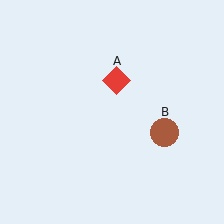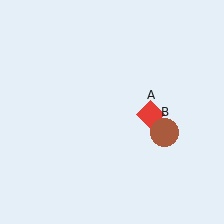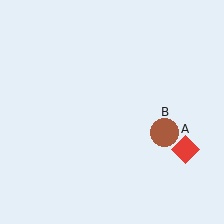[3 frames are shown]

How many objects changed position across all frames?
1 object changed position: red diamond (object A).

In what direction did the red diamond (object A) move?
The red diamond (object A) moved down and to the right.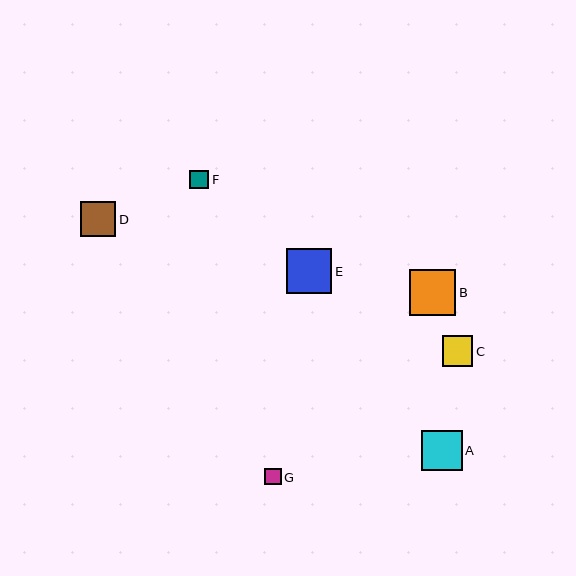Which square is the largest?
Square B is the largest with a size of approximately 46 pixels.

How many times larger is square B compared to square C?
Square B is approximately 1.5 times the size of square C.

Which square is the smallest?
Square G is the smallest with a size of approximately 16 pixels.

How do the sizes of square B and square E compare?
Square B and square E are approximately the same size.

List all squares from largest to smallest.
From largest to smallest: B, E, A, D, C, F, G.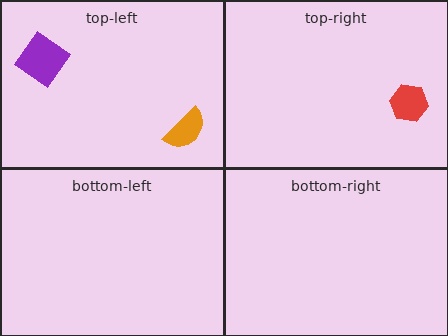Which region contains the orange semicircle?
The top-left region.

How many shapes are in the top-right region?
1.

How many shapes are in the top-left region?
2.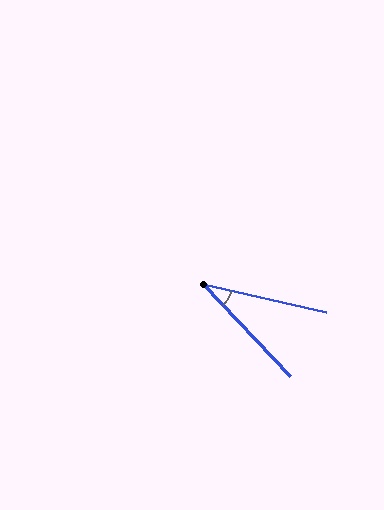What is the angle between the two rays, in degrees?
Approximately 34 degrees.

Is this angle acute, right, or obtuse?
It is acute.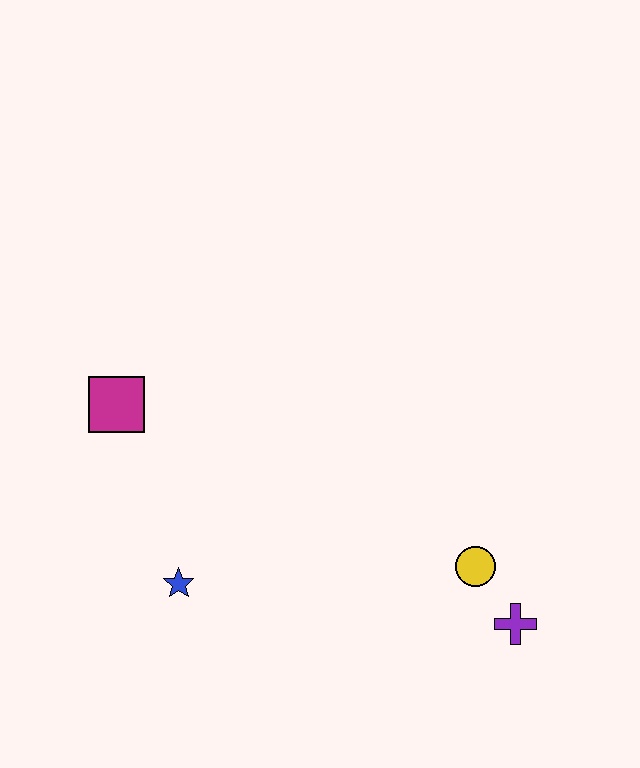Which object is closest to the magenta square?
The blue star is closest to the magenta square.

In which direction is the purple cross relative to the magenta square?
The purple cross is to the right of the magenta square.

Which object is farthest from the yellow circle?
The magenta square is farthest from the yellow circle.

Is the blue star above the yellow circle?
No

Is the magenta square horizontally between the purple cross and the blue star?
No